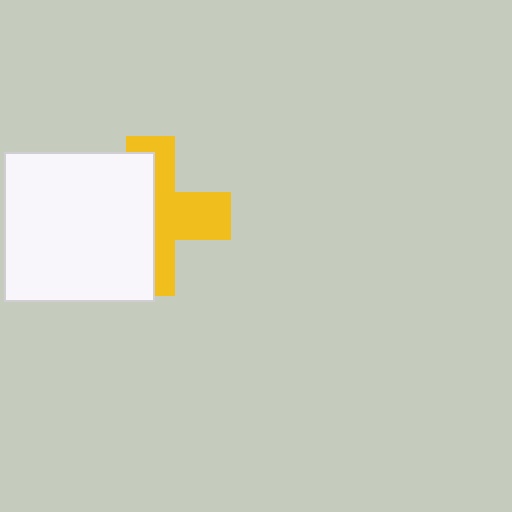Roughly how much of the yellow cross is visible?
About half of it is visible (roughly 48%).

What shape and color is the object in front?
The object in front is a white square.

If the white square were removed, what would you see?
You would see the complete yellow cross.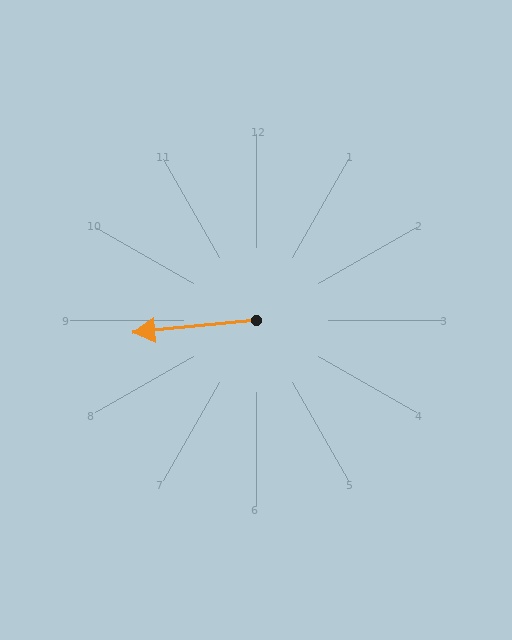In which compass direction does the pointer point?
West.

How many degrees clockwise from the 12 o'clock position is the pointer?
Approximately 264 degrees.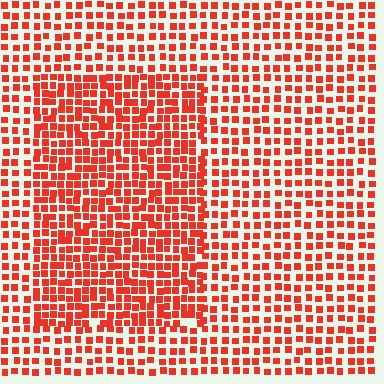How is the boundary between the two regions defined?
The boundary is defined by a change in element density (approximately 1.6x ratio). All elements are the same color, size, and shape.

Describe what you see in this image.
The image contains small red elements arranged at two different densities. A rectangle-shaped region is visible where the elements are more densely packed than the surrounding area.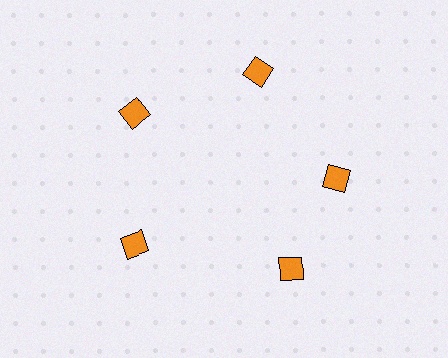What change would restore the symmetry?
The symmetry would be restored by rotating it back into even spacing with its neighbors so that all 5 squares sit at equal angles and equal distance from the center.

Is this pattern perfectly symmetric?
No. The 5 orange squares are arranged in a ring, but one element near the 5 o'clock position is rotated out of alignment along the ring, breaking the 5-fold rotational symmetry.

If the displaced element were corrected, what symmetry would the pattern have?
It would have 5-fold rotational symmetry — the pattern would map onto itself every 72 degrees.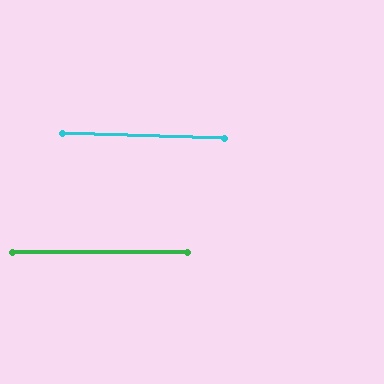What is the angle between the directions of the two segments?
Approximately 2 degrees.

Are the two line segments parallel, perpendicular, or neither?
Parallel — their directions differ by only 1.8°.